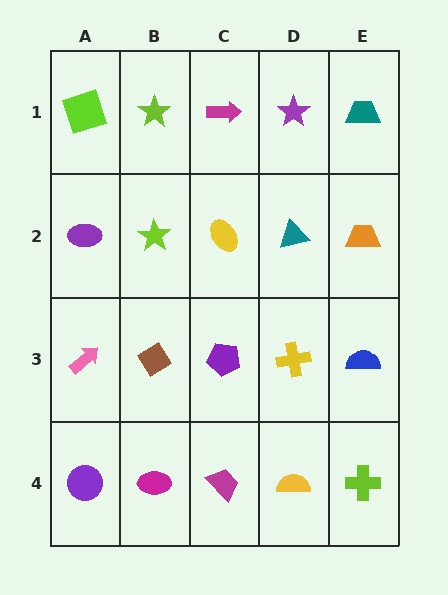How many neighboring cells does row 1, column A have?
2.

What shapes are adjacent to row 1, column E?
An orange trapezoid (row 2, column E), a purple star (row 1, column D).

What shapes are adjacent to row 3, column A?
A purple ellipse (row 2, column A), a purple circle (row 4, column A), a brown diamond (row 3, column B).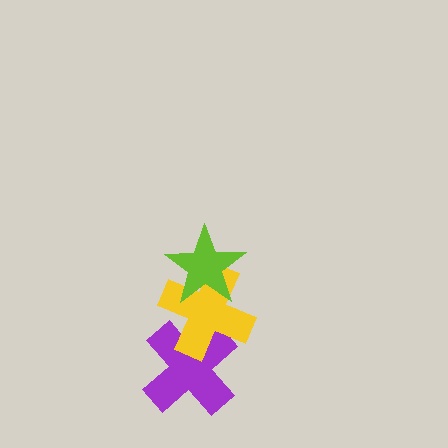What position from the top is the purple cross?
The purple cross is 3rd from the top.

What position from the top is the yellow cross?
The yellow cross is 2nd from the top.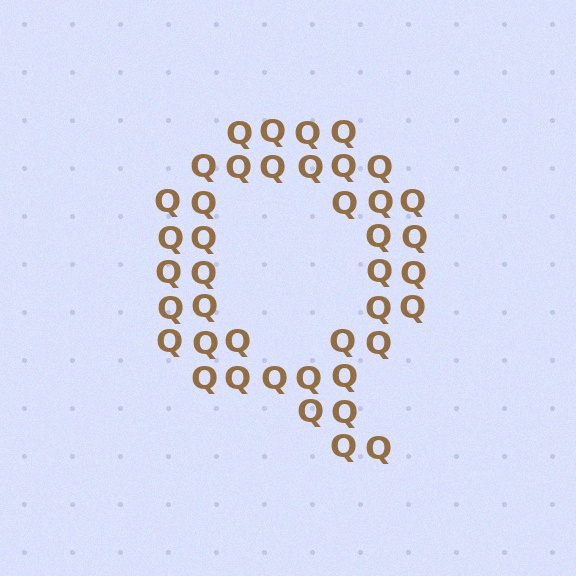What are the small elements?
The small elements are letter Q's.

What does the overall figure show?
The overall figure shows the letter Q.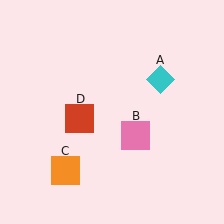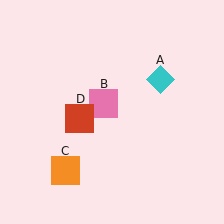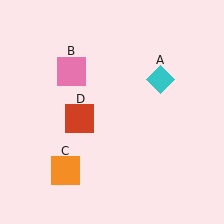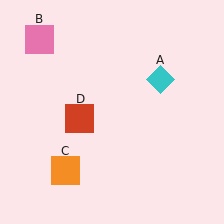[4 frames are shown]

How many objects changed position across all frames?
1 object changed position: pink square (object B).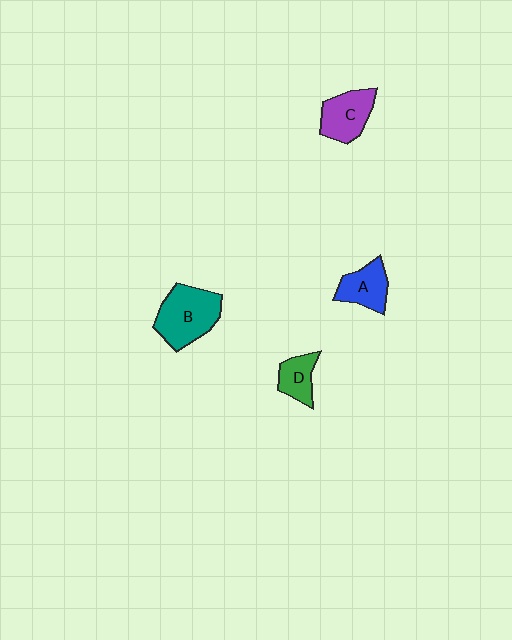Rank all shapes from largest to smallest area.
From largest to smallest: B (teal), C (purple), A (blue), D (green).